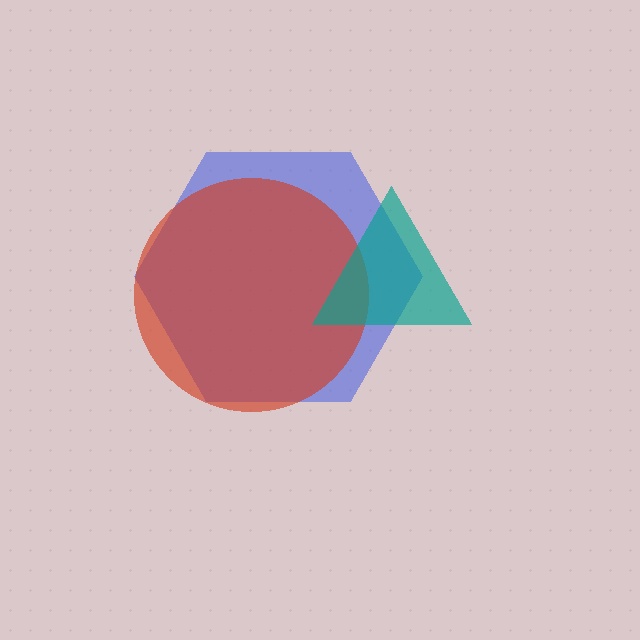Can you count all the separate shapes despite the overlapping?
Yes, there are 3 separate shapes.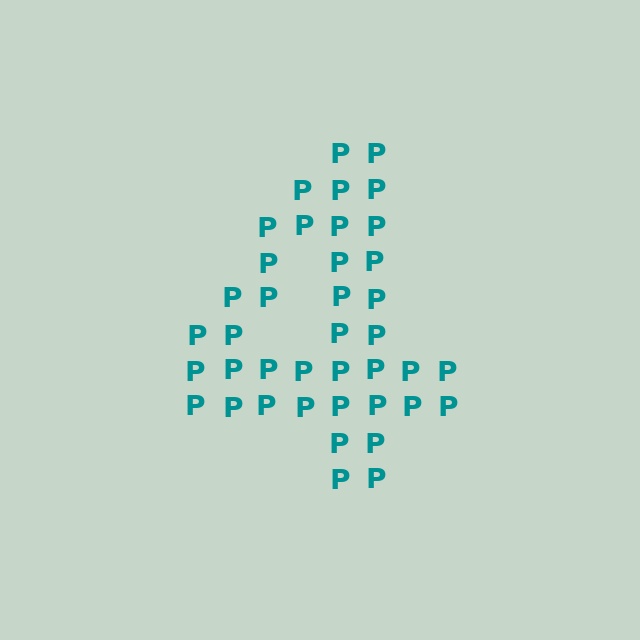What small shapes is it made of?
It is made of small letter P's.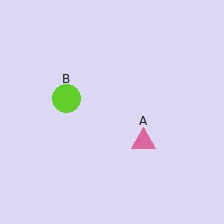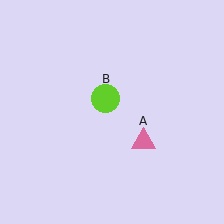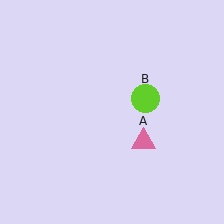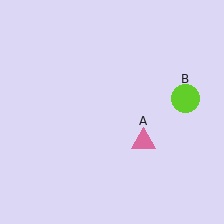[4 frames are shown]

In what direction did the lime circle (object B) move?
The lime circle (object B) moved right.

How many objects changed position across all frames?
1 object changed position: lime circle (object B).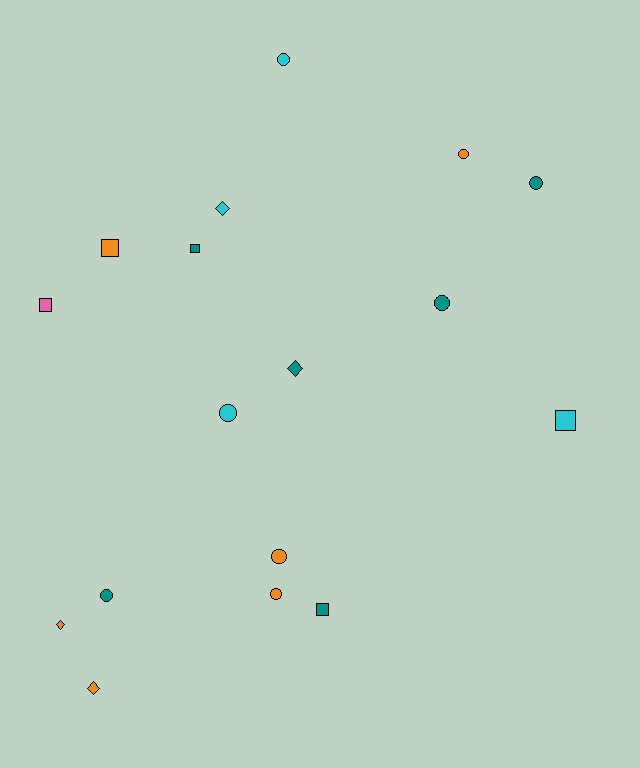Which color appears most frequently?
Orange, with 6 objects.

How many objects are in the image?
There are 17 objects.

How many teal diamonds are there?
There is 1 teal diamond.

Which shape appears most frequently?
Circle, with 8 objects.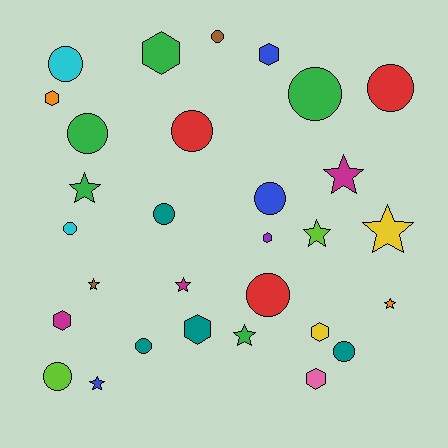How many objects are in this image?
There are 30 objects.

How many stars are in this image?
There are 9 stars.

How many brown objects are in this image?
There are 2 brown objects.